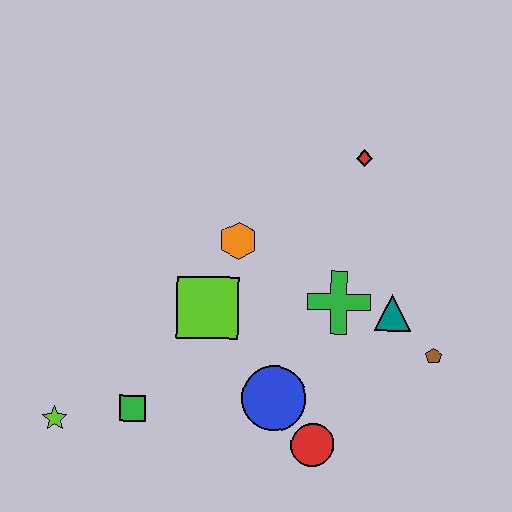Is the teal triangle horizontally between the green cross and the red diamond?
No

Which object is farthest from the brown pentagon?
The lime star is farthest from the brown pentagon.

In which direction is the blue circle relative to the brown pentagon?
The blue circle is to the left of the brown pentagon.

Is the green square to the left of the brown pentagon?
Yes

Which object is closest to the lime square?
The orange hexagon is closest to the lime square.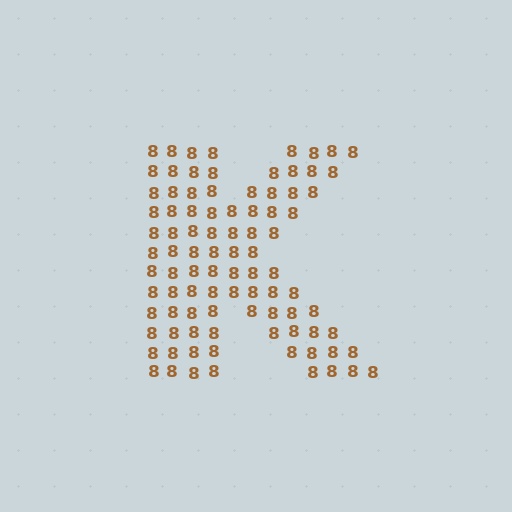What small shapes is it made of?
It is made of small digit 8's.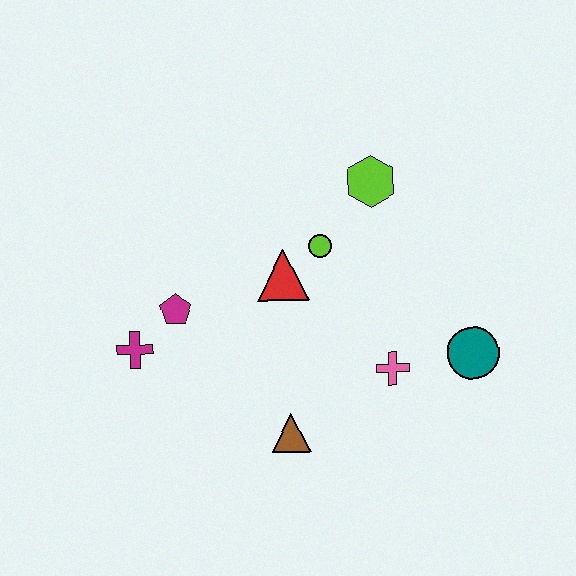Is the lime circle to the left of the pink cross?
Yes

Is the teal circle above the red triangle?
No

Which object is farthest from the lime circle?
The magenta cross is farthest from the lime circle.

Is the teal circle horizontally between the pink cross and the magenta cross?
No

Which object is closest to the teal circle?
The pink cross is closest to the teal circle.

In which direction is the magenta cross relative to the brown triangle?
The magenta cross is to the left of the brown triangle.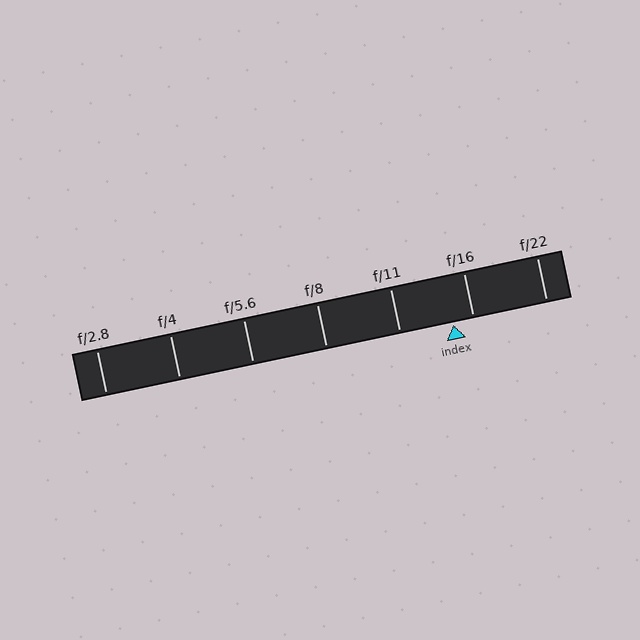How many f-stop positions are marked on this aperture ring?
There are 7 f-stop positions marked.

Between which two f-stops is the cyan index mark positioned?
The index mark is between f/11 and f/16.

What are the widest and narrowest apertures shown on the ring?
The widest aperture shown is f/2.8 and the narrowest is f/22.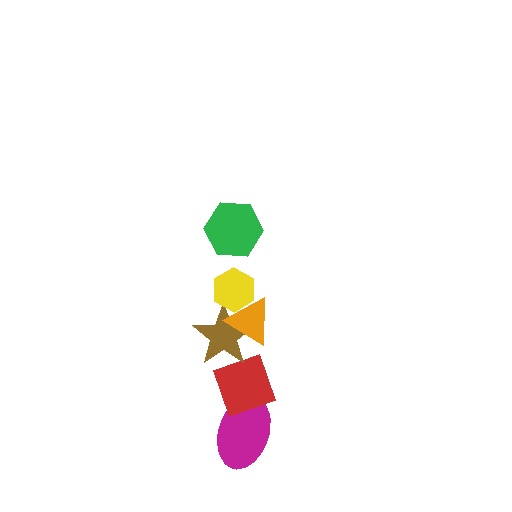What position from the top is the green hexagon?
The green hexagon is 1st from the top.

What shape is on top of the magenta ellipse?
The red diamond is on top of the magenta ellipse.